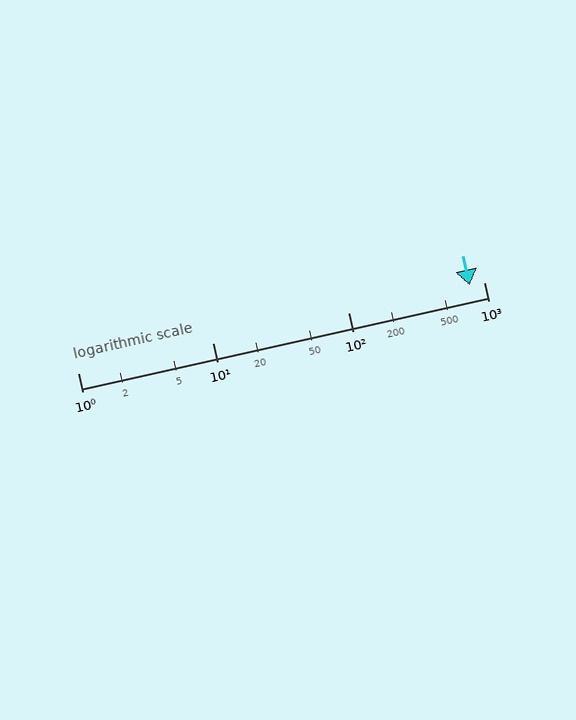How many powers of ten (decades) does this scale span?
The scale spans 3 decades, from 1 to 1000.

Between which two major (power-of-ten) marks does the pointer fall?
The pointer is between 100 and 1000.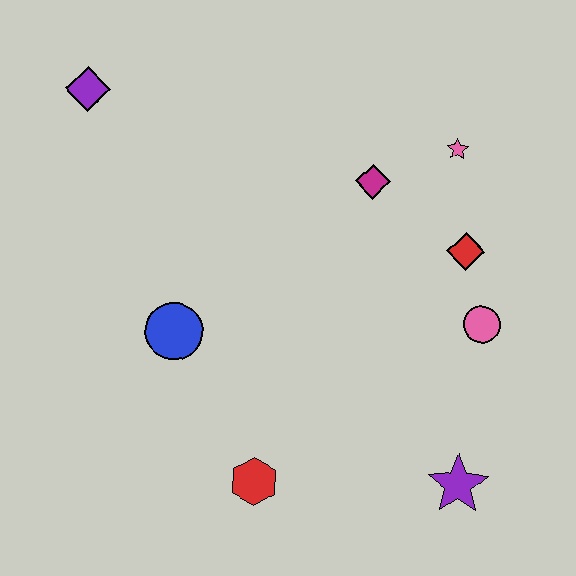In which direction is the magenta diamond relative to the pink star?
The magenta diamond is to the left of the pink star.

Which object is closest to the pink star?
The magenta diamond is closest to the pink star.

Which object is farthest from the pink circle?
The purple diamond is farthest from the pink circle.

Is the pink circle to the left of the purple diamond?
No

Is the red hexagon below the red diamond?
Yes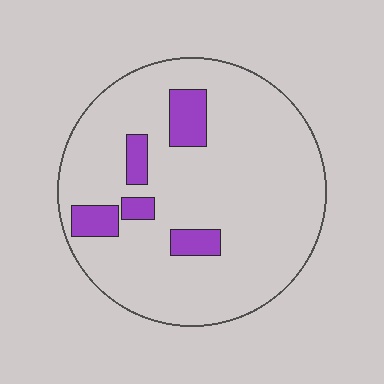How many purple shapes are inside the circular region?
5.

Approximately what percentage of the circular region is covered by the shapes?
Approximately 10%.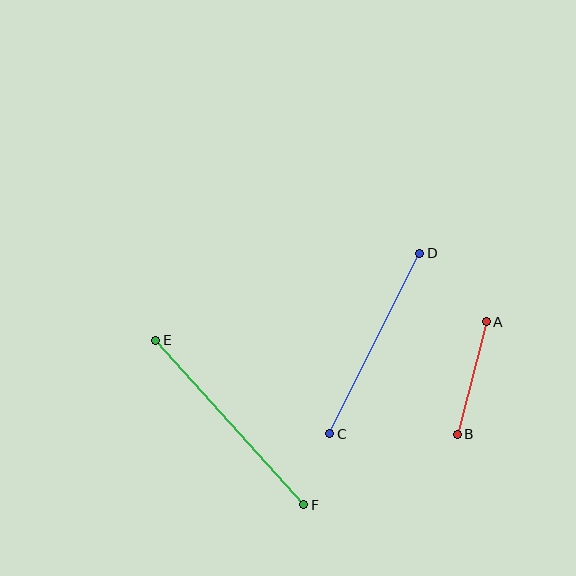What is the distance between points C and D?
The distance is approximately 202 pixels.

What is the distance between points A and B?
The distance is approximately 116 pixels.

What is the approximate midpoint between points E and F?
The midpoint is at approximately (230, 422) pixels.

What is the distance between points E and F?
The distance is approximately 222 pixels.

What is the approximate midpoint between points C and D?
The midpoint is at approximately (375, 343) pixels.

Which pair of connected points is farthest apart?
Points E and F are farthest apart.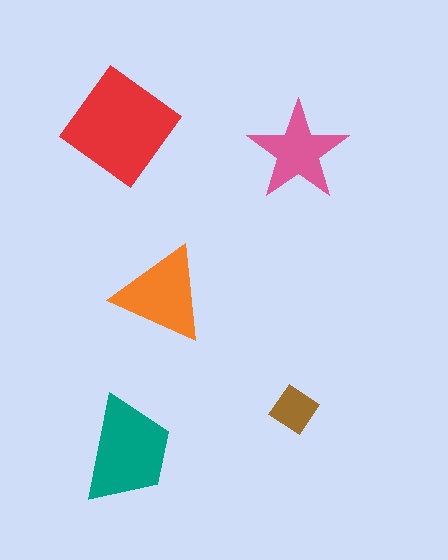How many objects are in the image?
There are 5 objects in the image.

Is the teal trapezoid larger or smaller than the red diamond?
Smaller.